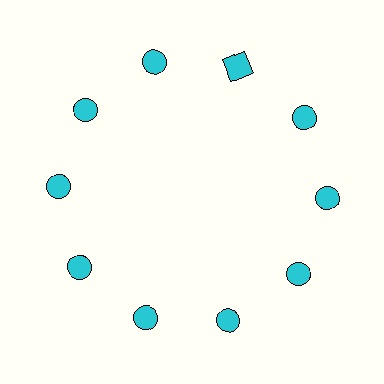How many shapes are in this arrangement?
There are 10 shapes arranged in a ring pattern.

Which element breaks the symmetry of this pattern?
The cyan square at roughly the 1 o'clock position breaks the symmetry. All other shapes are cyan circles.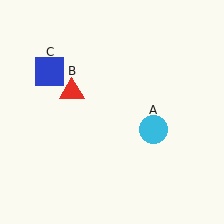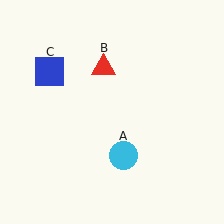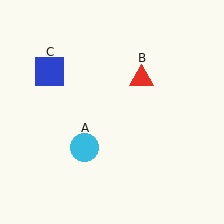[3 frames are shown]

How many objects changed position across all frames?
2 objects changed position: cyan circle (object A), red triangle (object B).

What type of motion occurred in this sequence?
The cyan circle (object A), red triangle (object B) rotated clockwise around the center of the scene.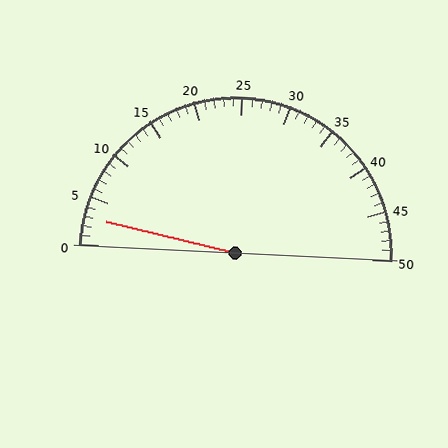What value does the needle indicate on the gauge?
The needle indicates approximately 3.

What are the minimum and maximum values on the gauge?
The gauge ranges from 0 to 50.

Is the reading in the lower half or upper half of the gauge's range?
The reading is in the lower half of the range (0 to 50).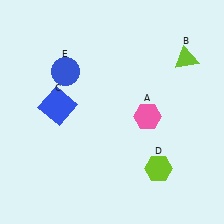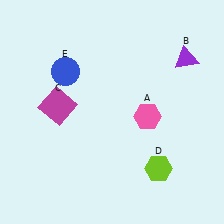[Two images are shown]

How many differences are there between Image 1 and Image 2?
There are 2 differences between the two images.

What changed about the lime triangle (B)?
In Image 1, B is lime. In Image 2, it changed to purple.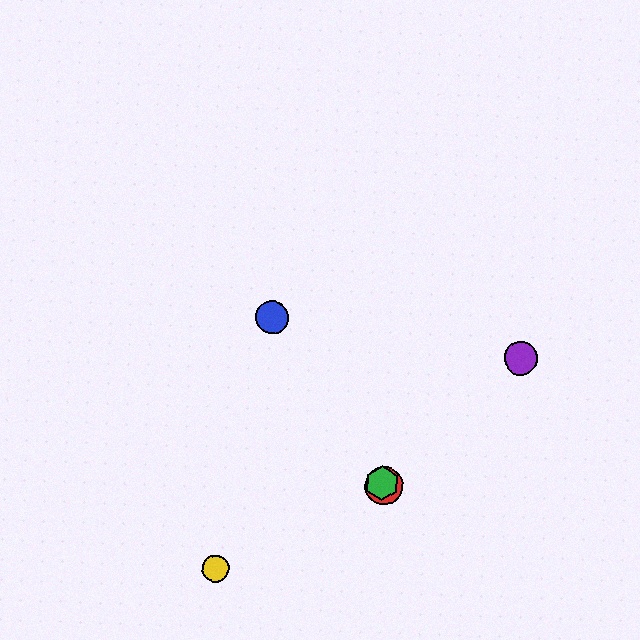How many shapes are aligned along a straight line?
3 shapes (the red circle, the blue circle, the green hexagon) are aligned along a straight line.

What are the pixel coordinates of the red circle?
The red circle is at (384, 486).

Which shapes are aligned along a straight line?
The red circle, the blue circle, the green hexagon are aligned along a straight line.